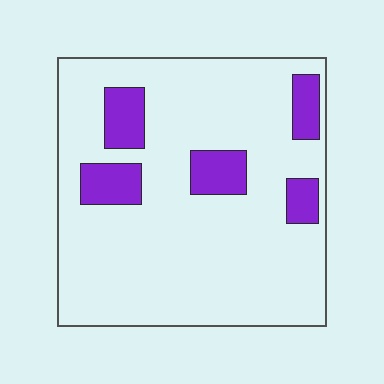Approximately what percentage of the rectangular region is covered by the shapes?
Approximately 15%.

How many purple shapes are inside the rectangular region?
5.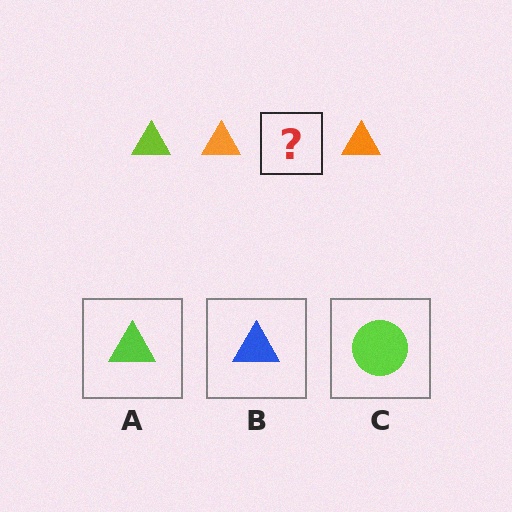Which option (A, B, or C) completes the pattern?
A.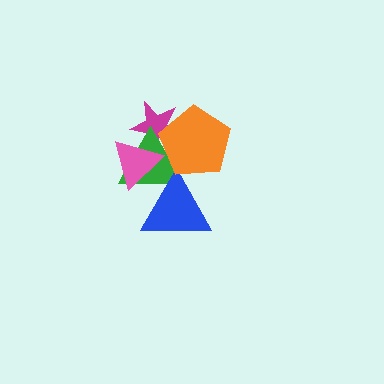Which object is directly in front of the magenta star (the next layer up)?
The green triangle is directly in front of the magenta star.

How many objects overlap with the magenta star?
3 objects overlap with the magenta star.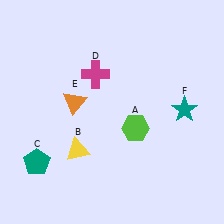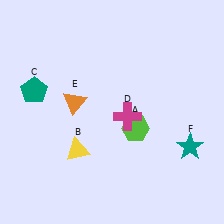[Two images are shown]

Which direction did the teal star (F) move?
The teal star (F) moved down.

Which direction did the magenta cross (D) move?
The magenta cross (D) moved down.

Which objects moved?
The objects that moved are: the teal pentagon (C), the magenta cross (D), the teal star (F).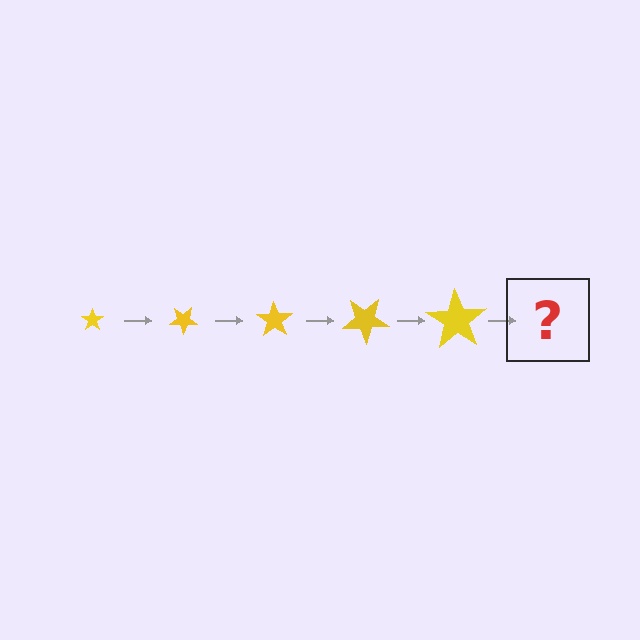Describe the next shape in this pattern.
It should be a star, larger than the previous one and rotated 175 degrees from the start.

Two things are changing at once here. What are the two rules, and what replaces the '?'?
The two rules are that the star grows larger each step and it rotates 35 degrees each step. The '?' should be a star, larger than the previous one and rotated 175 degrees from the start.